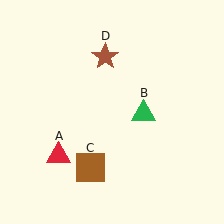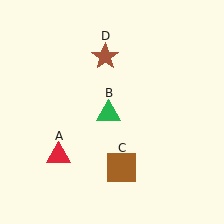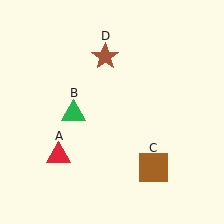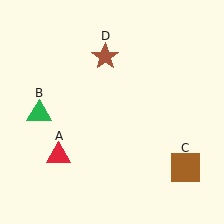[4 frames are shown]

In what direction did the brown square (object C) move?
The brown square (object C) moved right.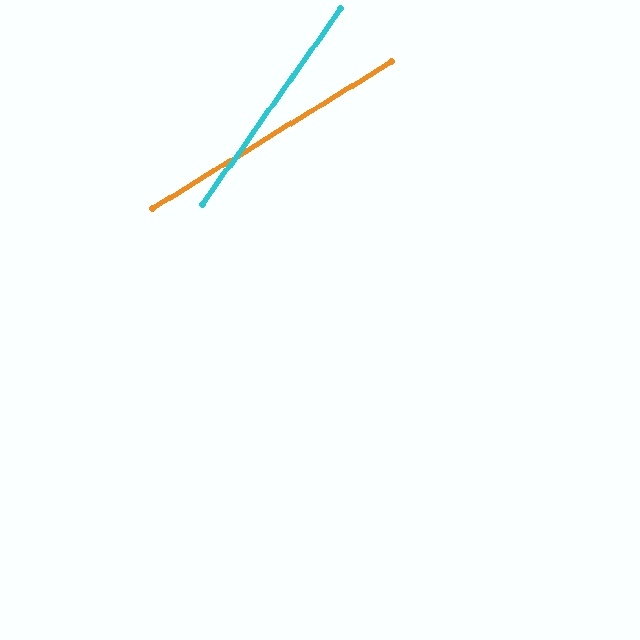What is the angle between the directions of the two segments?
Approximately 23 degrees.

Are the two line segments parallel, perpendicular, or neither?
Neither parallel nor perpendicular — they differ by about 23°.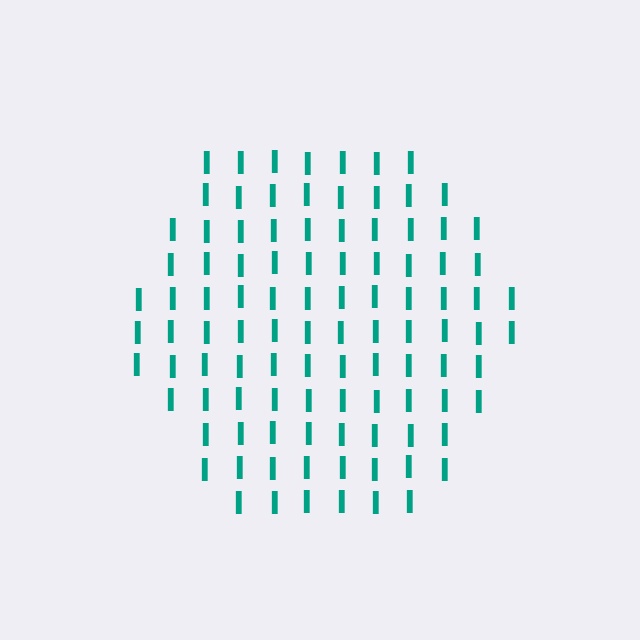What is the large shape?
The large shape is a hexagon.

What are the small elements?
The small elements are letter I's.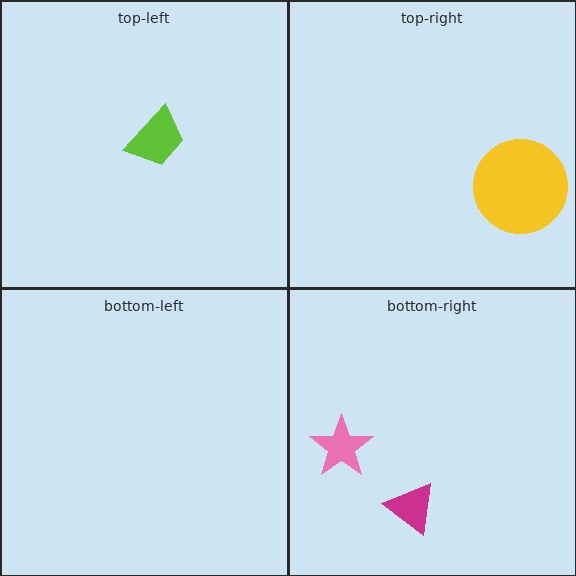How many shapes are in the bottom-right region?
2.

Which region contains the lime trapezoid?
The top-left region.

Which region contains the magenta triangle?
The bottom-right region.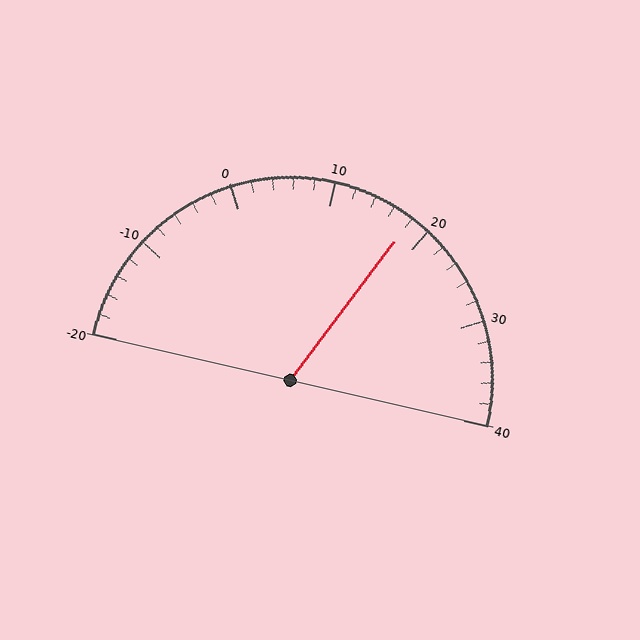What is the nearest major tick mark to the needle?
The nearest major tick mark is 20.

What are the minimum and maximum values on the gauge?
The gauge ranges from -20 to 40.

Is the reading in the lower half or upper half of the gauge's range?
The reading is in the upper half of the range (-20 to 40).